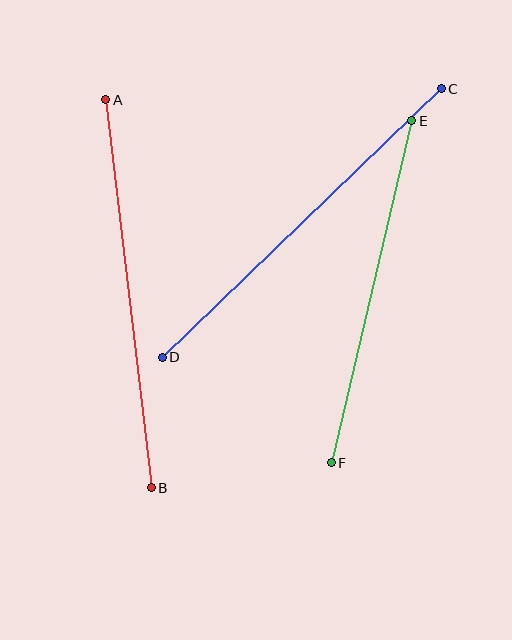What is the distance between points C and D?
The distance is approximately 387 pixels.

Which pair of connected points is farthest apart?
Points A and B are farthest apart.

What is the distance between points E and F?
The distance is approximately 351 pixels.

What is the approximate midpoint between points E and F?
The midpoint is at approximately (371, 292) pixels.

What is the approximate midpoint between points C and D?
The midpoint is at approximately (302, 223) pixels.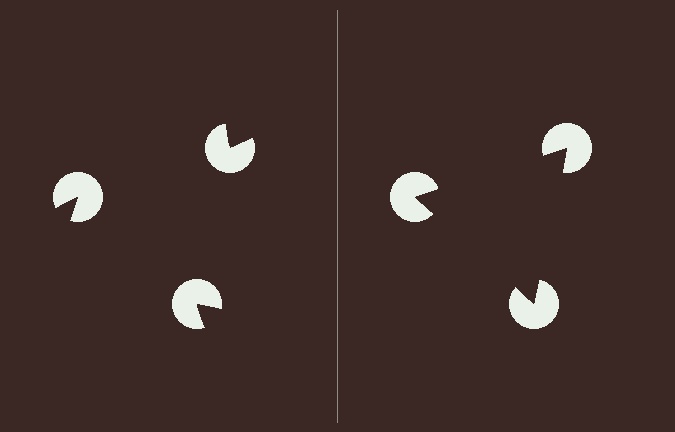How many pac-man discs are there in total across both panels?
6 — 3 on each side.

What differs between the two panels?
The pac-man discs are positioned identically on both sides; only the wedge orientations differ. On the right they align to a triangle; on the left they are misaligned.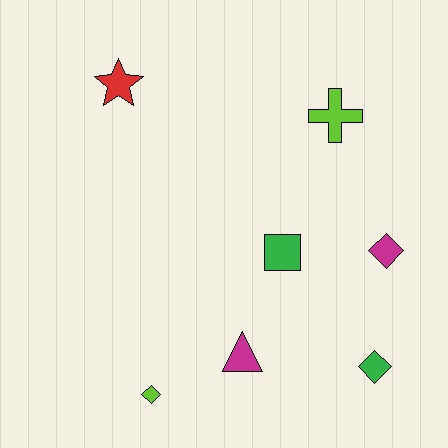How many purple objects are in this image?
There are no purple objects.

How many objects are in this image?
There are 7 objects.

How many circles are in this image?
There are no circles.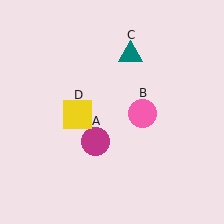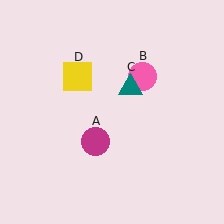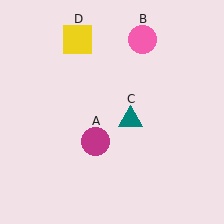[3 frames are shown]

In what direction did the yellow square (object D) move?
The yellow square (object D) moved up.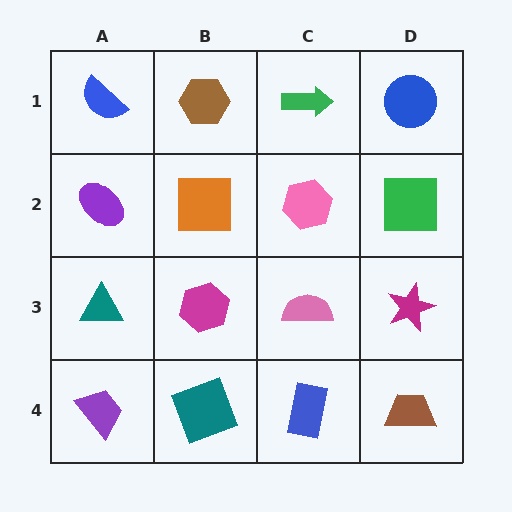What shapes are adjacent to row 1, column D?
A green square (row 2, column D), a green arrow (row 1, column C).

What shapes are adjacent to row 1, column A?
A purple ellipse (row 2, column A), a brown hexagon (row 1, column B).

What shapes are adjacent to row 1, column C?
A pink hexagon (row 2, column C), a brown hexagon (row 1, column B), a blue circle (row 1, column D).